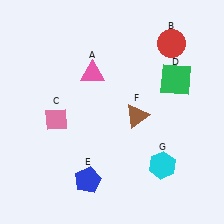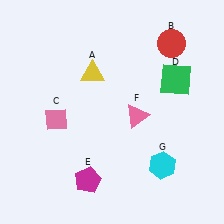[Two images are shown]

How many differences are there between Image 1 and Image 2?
There are 3 differences between the two images.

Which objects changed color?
A changed from pink to yellow. E changed from blue to magenta. F changed from brown to pink.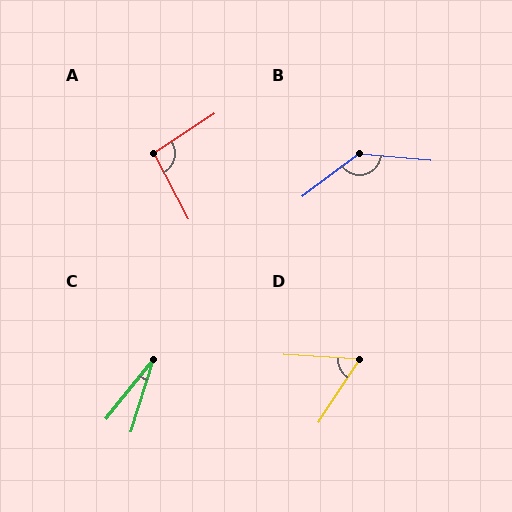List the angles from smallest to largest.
C (21°), D (60°), A (95°), B (138°).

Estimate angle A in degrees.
Approximately 95 degrees.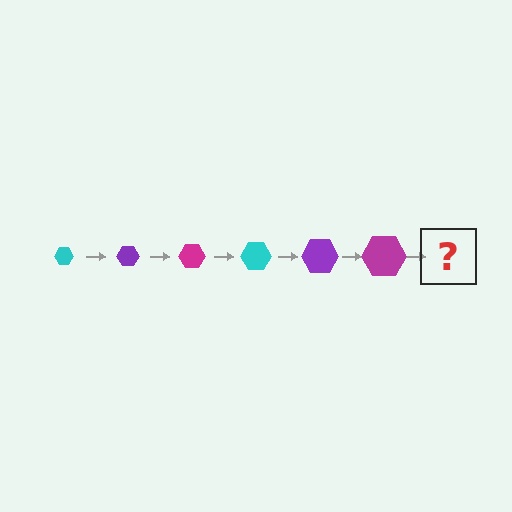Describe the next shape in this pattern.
It should be a cyan hexagon, larger than the previous one.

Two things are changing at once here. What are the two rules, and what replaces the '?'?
The two rules are that the hexagon grows larger each step and the color cycles through cyan, purple, and magenta. The '?' should be a cyan hexagon, larger than the previous one.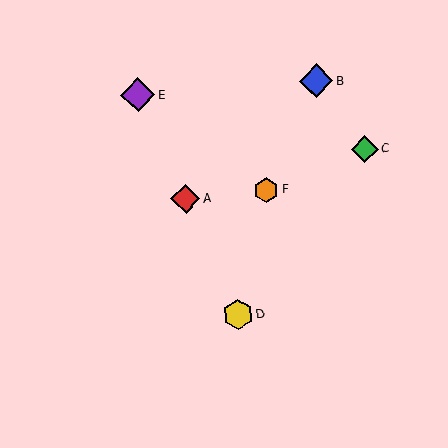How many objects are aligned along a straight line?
3 objects (A, D, E) are aligned along a straight line.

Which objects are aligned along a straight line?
Objects A, D, E are aligned along a straight line.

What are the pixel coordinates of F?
Object F is at (266, 190).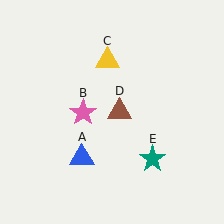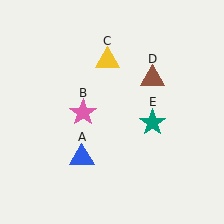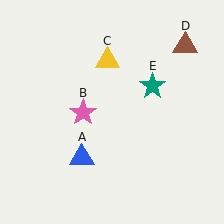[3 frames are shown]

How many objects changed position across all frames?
2 objects changed position: brown triangle (object D), teal star (object E).